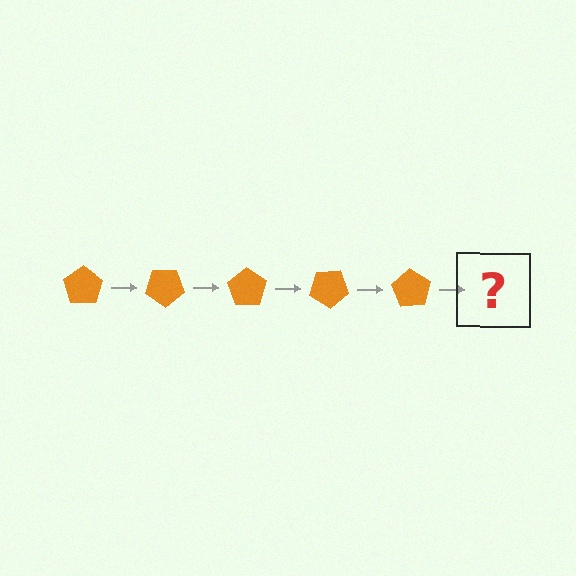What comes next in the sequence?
The next element should be an orange pentagon rotated 175 degrees.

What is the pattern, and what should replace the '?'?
The pattern is that the pentagon rotates 35 degrees each step. The '?' should be an orange pentagon rotated 175 degrees.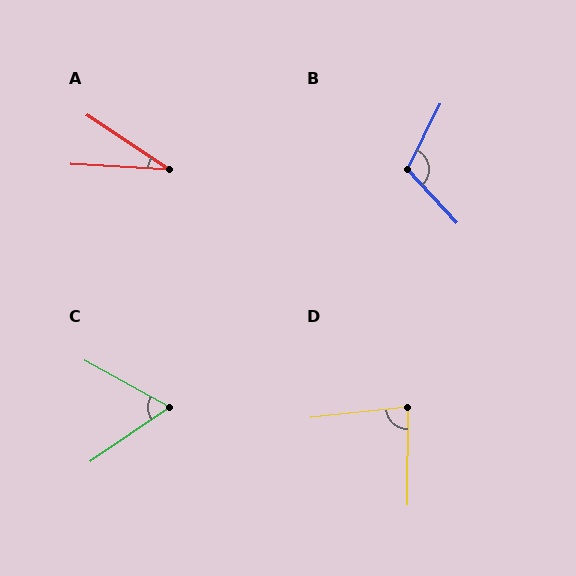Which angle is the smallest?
A, at approximately 30 degrees.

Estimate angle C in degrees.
Approximately 64 degrees.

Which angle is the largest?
B, at approximately 111 degrees.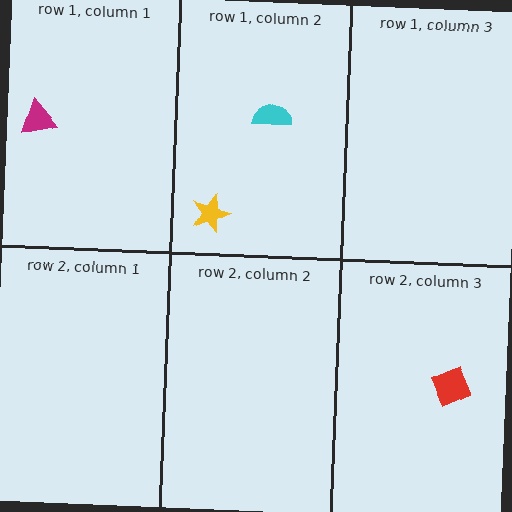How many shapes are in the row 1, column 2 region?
2.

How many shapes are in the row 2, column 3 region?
1.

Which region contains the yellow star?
The row 1, column 2 region.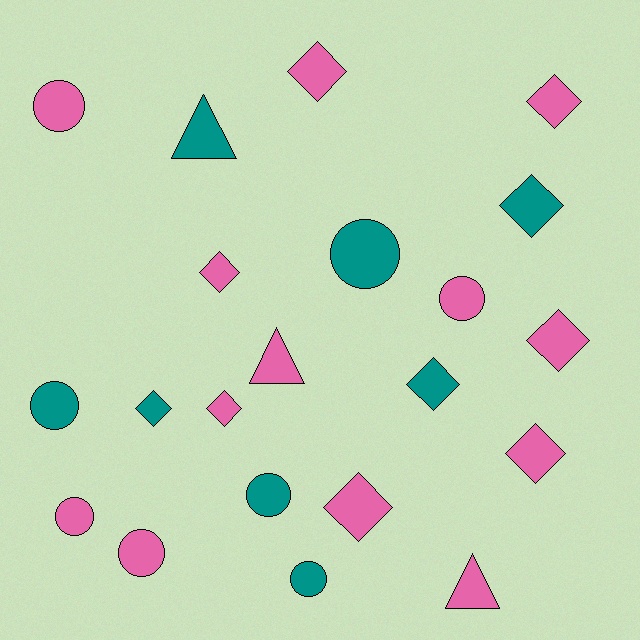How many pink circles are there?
There are 4 pink circles.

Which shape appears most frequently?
Diamond, with 10 objects.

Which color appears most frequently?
Pink, with 13 objects.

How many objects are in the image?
There are 21 objects.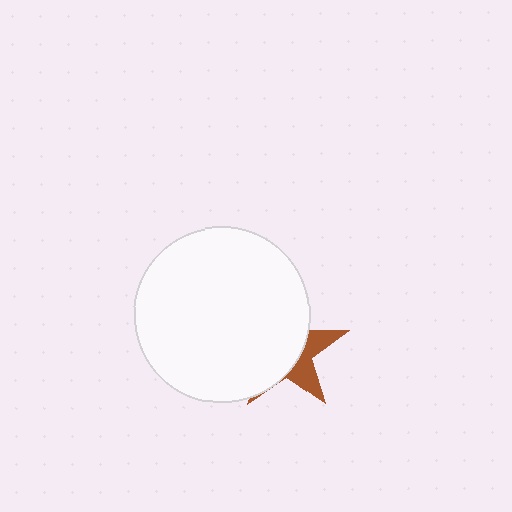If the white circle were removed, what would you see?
You would see the complete brown star.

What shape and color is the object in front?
The object in front is a white circle.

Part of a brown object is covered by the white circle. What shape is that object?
It is a star.